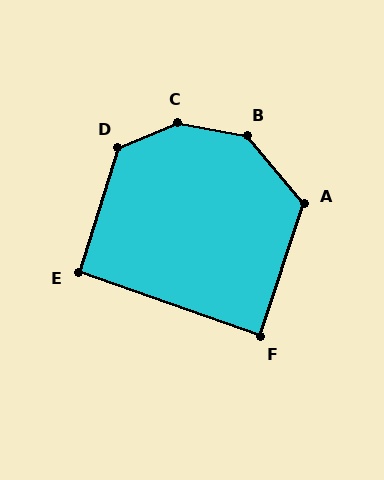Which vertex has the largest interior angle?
C, at approximately 147 degrees.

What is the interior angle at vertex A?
Approximately 122 degrees (obtuse).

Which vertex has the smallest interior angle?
F, at approximately 89 degrees.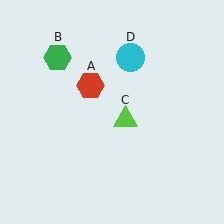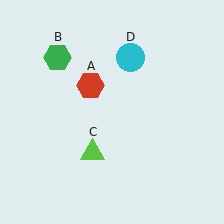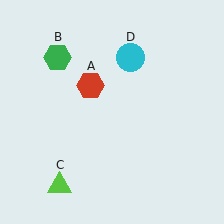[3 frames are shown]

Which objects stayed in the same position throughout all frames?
Red hexagon (object A) and green hexagon (object B) and cyan circle (object D) remained stationary.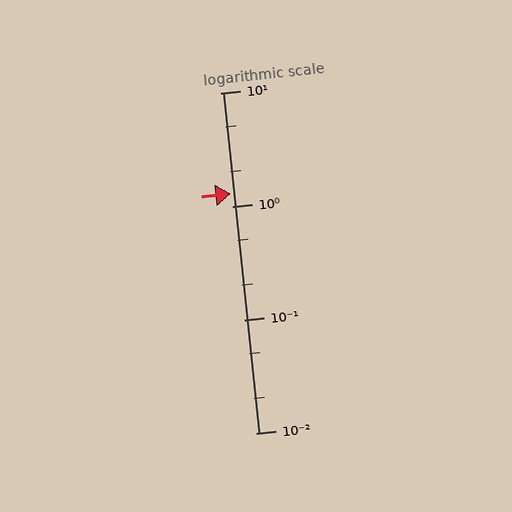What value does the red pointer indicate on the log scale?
The pointer indicates approximately 1.3.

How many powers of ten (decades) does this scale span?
The scale spans 3 decades, from 0.01 to 10.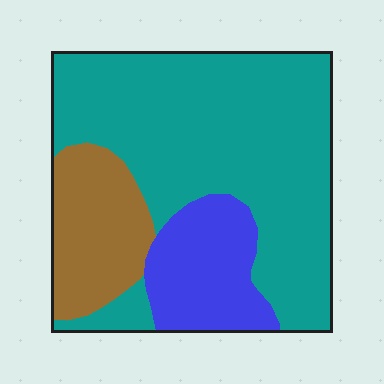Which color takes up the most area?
Teal, at roughly 65%.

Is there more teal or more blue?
Teal.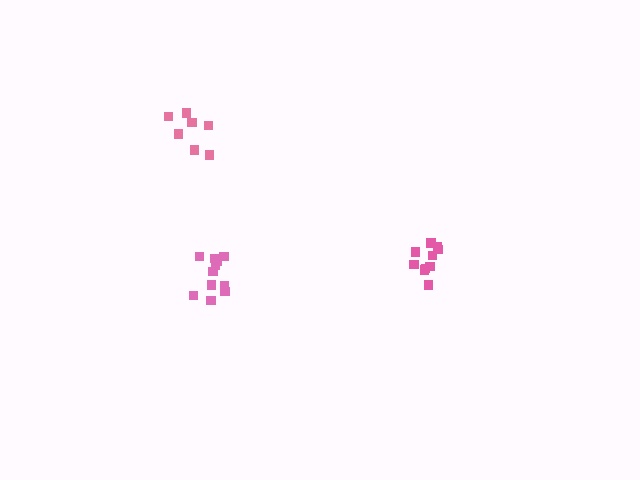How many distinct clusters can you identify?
There are 3 distinct clusters.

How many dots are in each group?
Group 1: 10 dots, Group 2: 8 dots, Group 3: 11 dots (29 total).